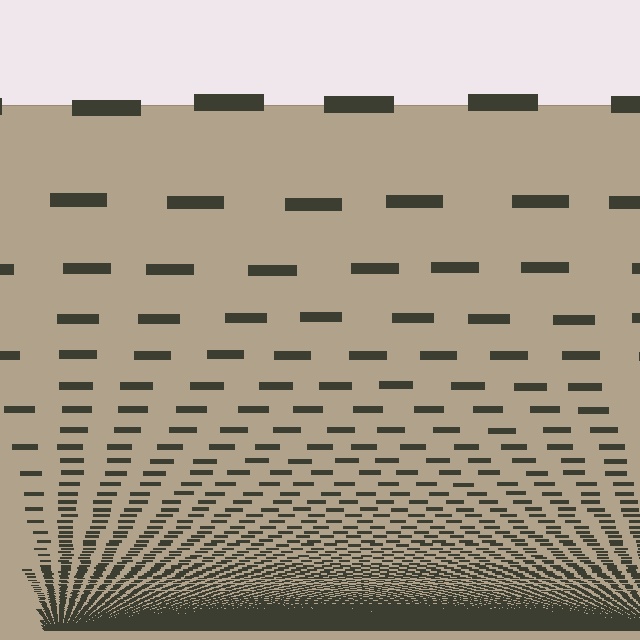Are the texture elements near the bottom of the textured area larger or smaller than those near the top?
Smaller. The gradient is inverted — elements near the bottom are smaller and denser.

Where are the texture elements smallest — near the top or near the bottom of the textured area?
Near the bottom.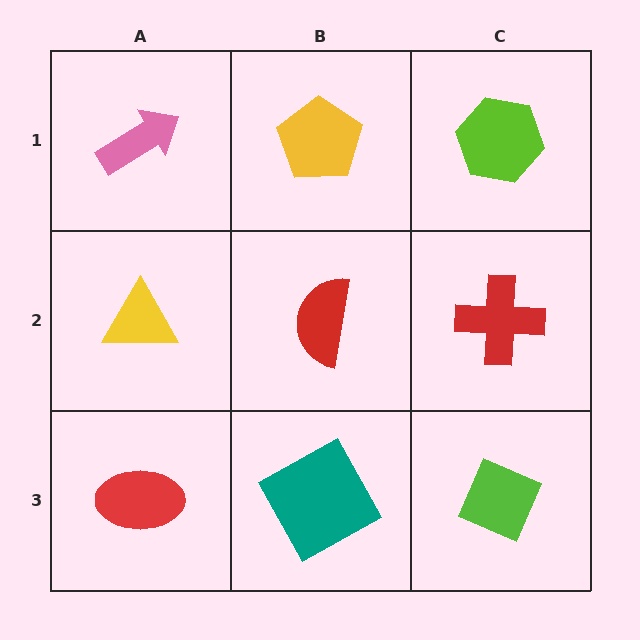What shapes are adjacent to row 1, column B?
A red semicircle (row 2, column B), a pink arrow (row 1, column A), a lime hexagon (row 1, column C).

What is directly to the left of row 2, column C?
A red semicircle.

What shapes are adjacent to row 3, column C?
A red cross (row 2, column C), a teal square (row 3, column B).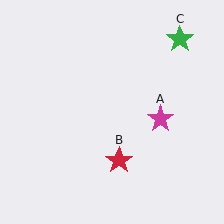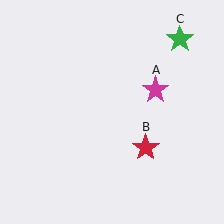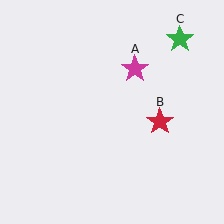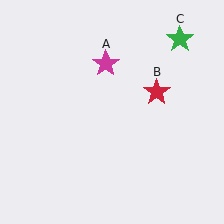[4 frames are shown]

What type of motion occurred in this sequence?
The magenta star (object A), red star (object B) rotated counterclockwise around the center of the scene.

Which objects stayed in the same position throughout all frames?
Green star (object C) remained stationary.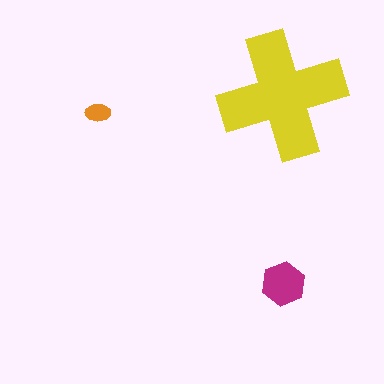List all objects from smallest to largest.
The orange ellipse, the magenta hexagon, the yellow cross.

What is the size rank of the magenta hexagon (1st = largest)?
2nd.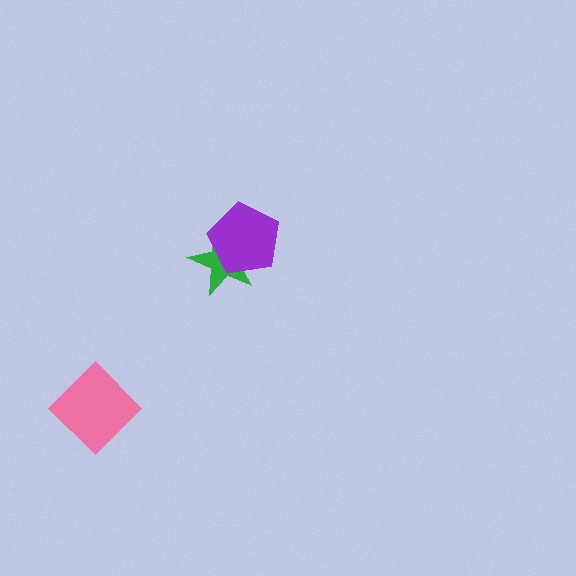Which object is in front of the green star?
The purple pentagon is in front of the green star.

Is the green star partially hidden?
Yes, it is partially covered by another shape.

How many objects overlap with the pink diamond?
0 objects overlap with the pink diamond.